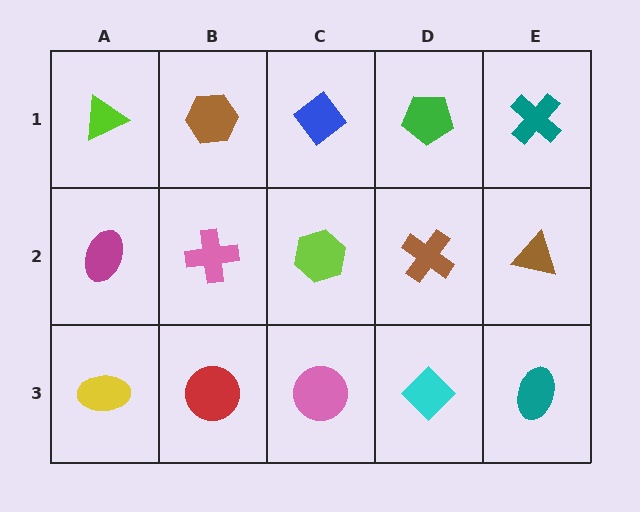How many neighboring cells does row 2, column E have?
3.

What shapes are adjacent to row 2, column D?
A green pentagon (row 1, column D), a cyan diamond (row 3, column D), a lime hexagon (row 2, column C), a brown triangle (row 2, column E).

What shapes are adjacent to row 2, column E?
A teal cross (row 1, column E), a teal ellipse (row 3, column E), a brown cross (row 2, column D).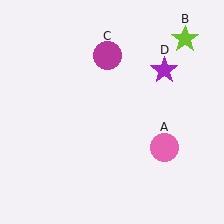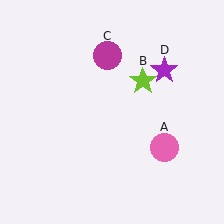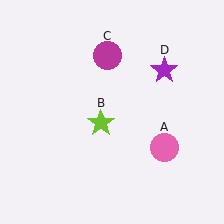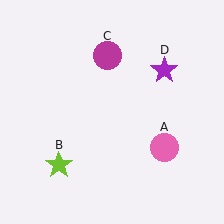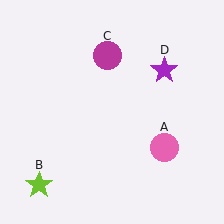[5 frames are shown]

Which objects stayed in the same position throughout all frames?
Pink circle (object A) and magenta circle (object C) and purple star (object D) remained stationary.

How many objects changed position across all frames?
1 object changed position: lime star (object B).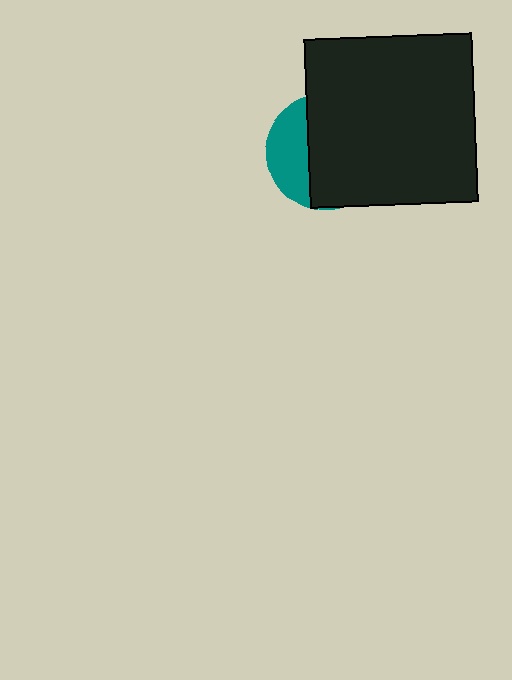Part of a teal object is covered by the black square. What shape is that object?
It is a circle.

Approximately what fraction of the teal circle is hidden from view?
Roughly 67% of the teal circle is hidden behind the black square.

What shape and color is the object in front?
The object in front is a black square.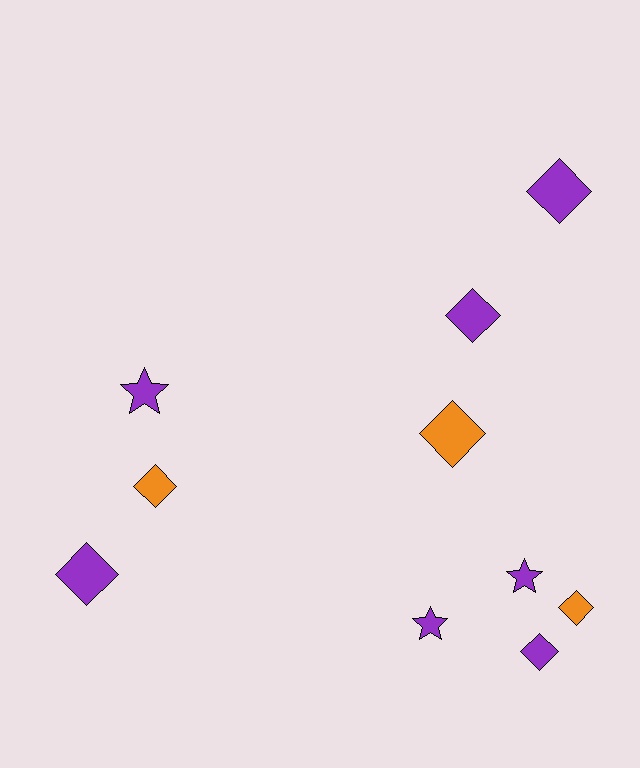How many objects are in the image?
There are 10 objects.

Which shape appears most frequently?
Diamond, with 7 objects.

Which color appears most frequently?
Purple, with 7 objects.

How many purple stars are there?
There are 3 purple stars.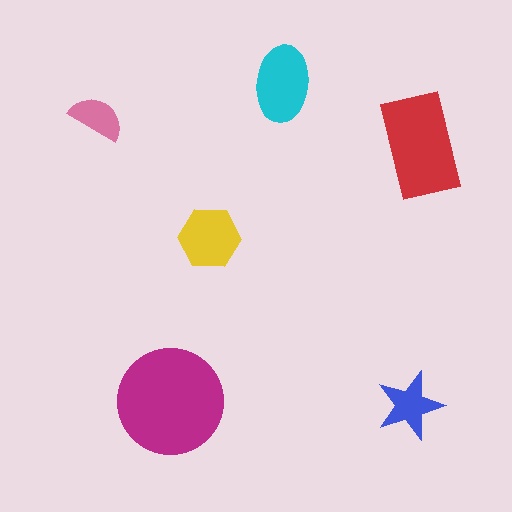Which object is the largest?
The magenta circle.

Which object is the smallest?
The pink semicircle.